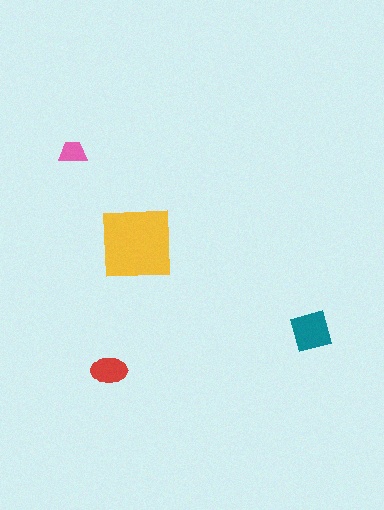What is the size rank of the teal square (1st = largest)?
2nd.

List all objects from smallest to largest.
The pink trapezoid, the red ellipse, the teal square, the yellow square.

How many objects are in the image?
There are 4 objects in the image.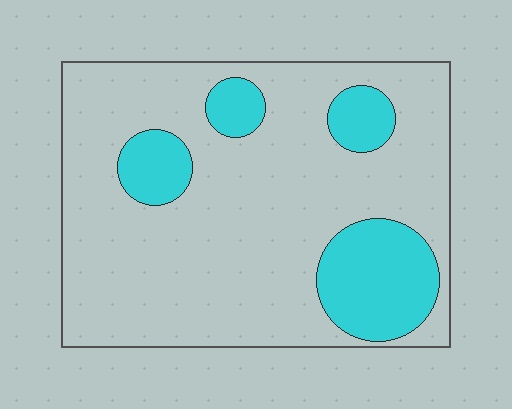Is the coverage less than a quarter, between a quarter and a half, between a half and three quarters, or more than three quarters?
Less than a quarter.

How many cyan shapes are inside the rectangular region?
4.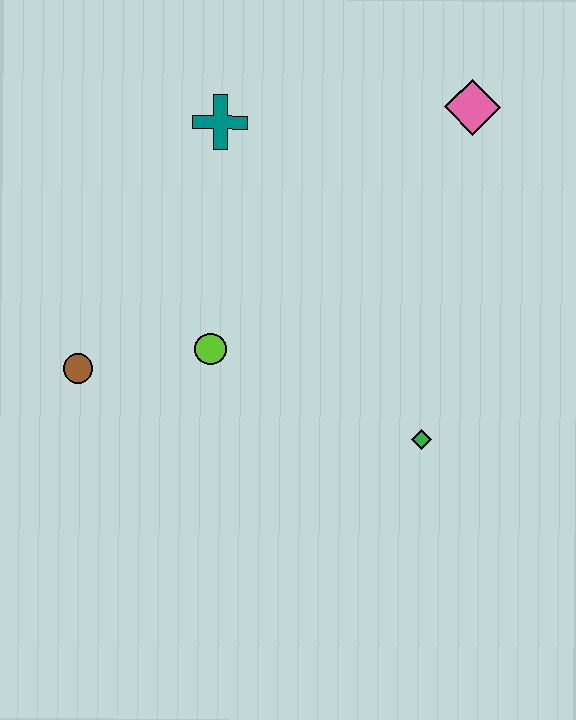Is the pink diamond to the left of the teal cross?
No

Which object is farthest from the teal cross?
The green diamond is farthest from the teal cross.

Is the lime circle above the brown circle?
Yes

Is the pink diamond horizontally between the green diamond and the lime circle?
No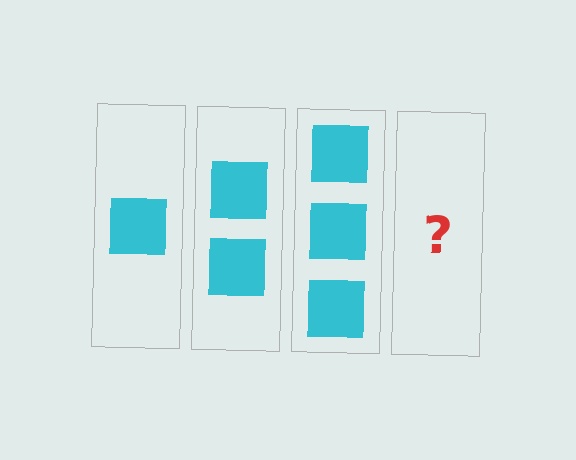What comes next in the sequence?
The next element should be 4 squares.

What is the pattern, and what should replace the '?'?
The pattern is that each step adds one more square. The '?' should be 4 squares.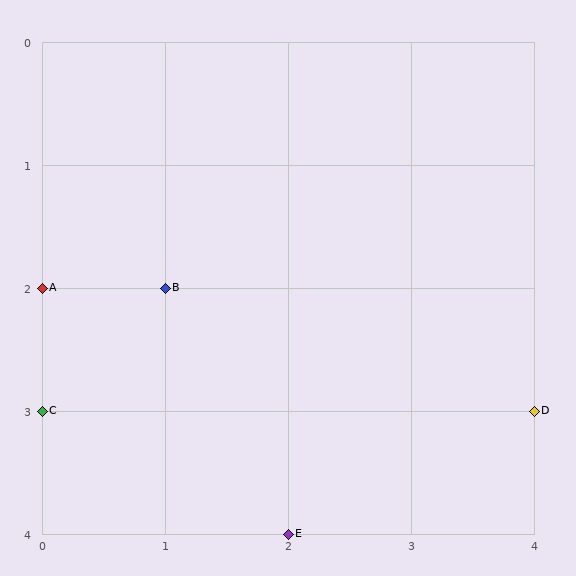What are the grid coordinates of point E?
Point E is at grid coordinates (2, 4).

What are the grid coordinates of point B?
Point B is at grid coordinates (1, 2).